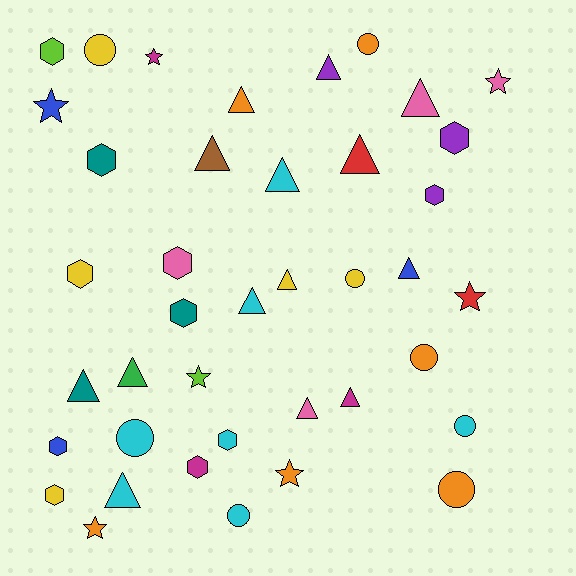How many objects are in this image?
There are 40 objects.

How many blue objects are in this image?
There are 3 blue objects.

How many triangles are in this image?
There are 14 triangles.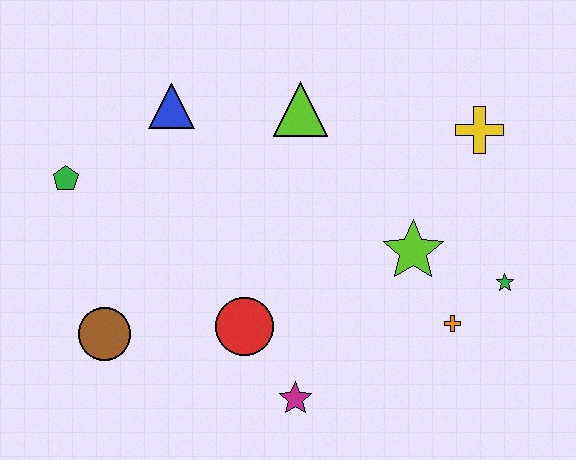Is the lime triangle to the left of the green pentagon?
No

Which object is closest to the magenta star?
The red circle is closest to the magenta star.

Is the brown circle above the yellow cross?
No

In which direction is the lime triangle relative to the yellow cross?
The lime triangle is to the left of the yellow cross.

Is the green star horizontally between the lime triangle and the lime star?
No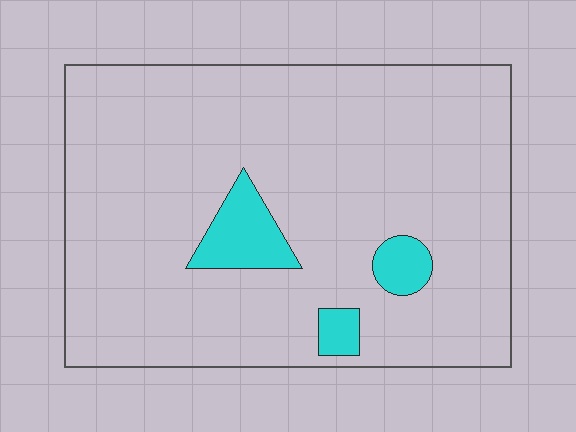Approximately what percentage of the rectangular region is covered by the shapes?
Approximately 10%.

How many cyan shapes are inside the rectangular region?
3.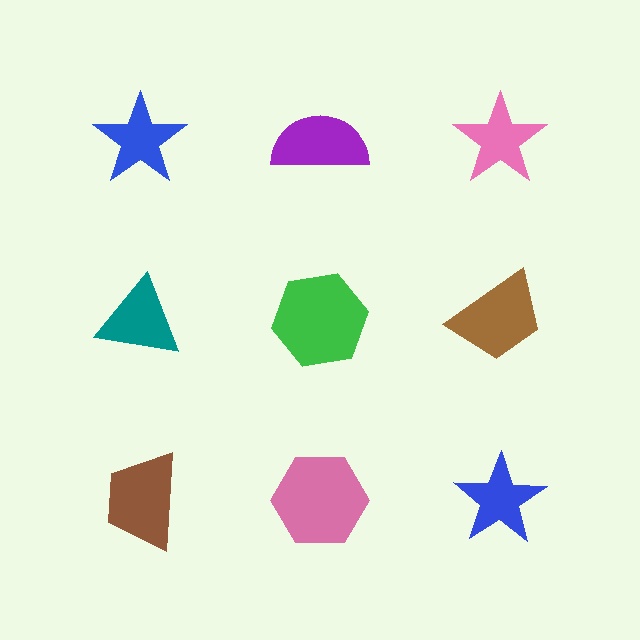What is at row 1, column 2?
A purple semicircle.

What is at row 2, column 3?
A brown trapezoid.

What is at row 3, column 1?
A brown trapezoid.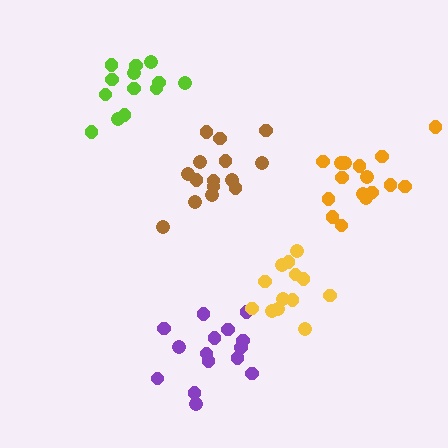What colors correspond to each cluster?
The clusters are colored: purple, orange, yellow, brown, lime.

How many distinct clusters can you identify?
There are 5 distinct clusters.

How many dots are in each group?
Group 1: 15 dots, Group 2: 16 dots, Group 3: 13 dots, Group 4: 15 dots, Group 5: 13 dots (72 total).